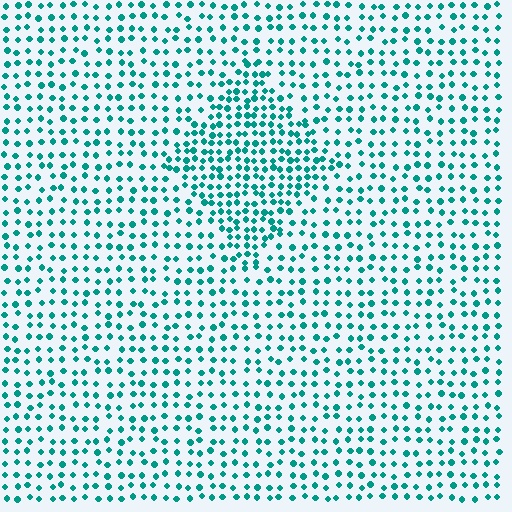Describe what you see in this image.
The image contains small teal elements arranged at two different densities. A diamond-shaped region is visible where the elements are more densely packed than the surrounding area.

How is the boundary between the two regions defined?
The boundary is defined by a change in element density (approximately 1.8x ratio). All elements are the same color, size, and shape.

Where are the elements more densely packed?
The elements are more densely packed inside the diamond boundary.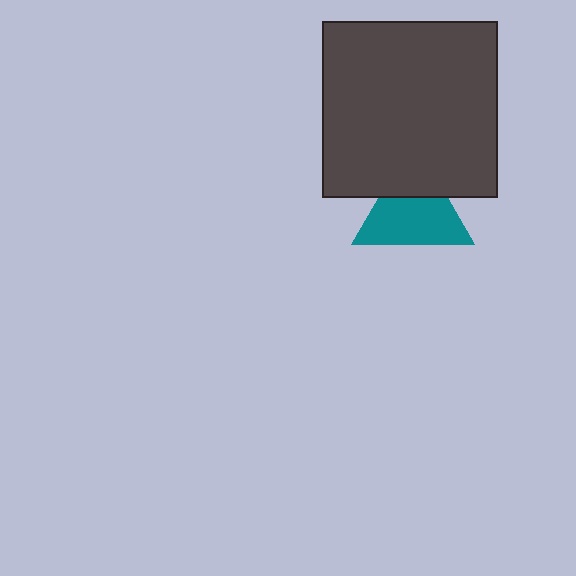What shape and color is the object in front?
The object in front is a dark gray square.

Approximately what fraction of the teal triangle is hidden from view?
Roughly 31% of the teal triangle is hidden behind the dark gray square.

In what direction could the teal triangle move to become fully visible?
The teal triangle could move down. That would shift it out from behind the dark gray square entirely.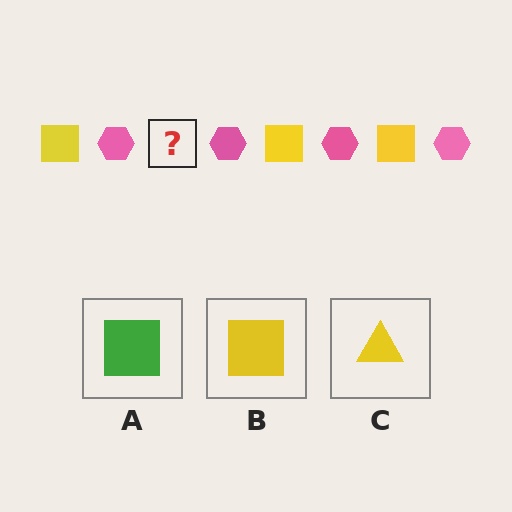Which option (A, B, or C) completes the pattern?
B.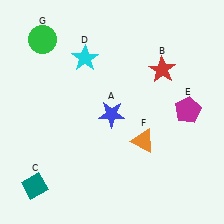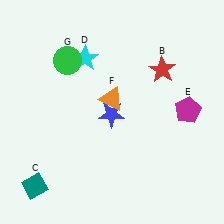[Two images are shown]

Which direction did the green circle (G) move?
The green circle (G) moved right.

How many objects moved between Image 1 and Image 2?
2 objects moved between the two images.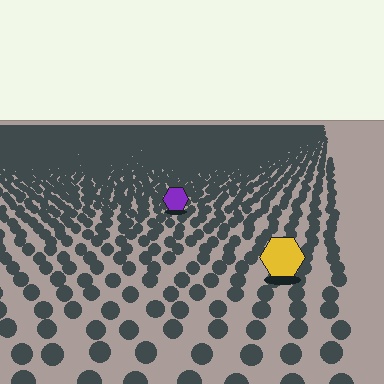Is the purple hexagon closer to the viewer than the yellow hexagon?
No. The yellow hexagon is closer — you can tell from the texture gradient: the ground texture is coarser near it.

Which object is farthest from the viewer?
The purple hexagon is farthest from the viewer. It appears smaller and the ground texture around it is denser.